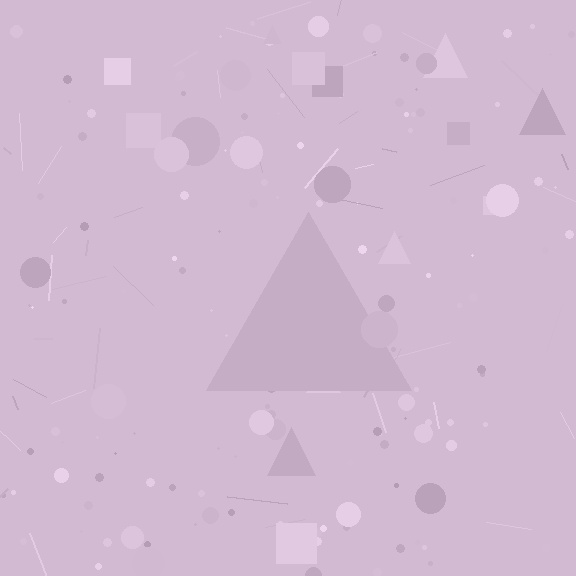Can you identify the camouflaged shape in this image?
The camouflaged shape is a triangle.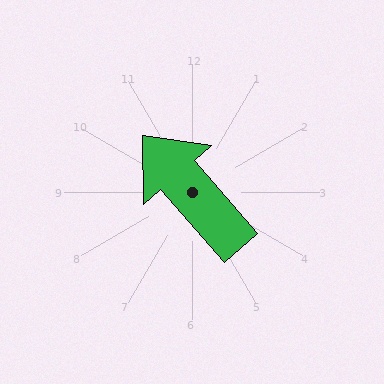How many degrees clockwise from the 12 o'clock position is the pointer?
Approximately 319 degrees.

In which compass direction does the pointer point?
Northwest.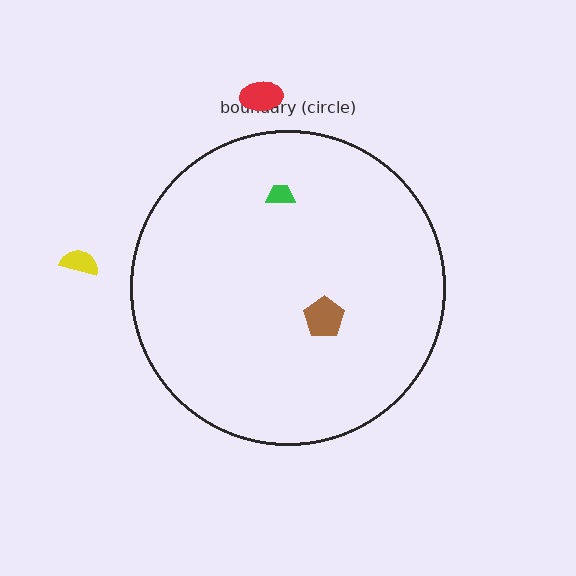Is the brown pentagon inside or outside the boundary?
Inside.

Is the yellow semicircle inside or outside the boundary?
Outside.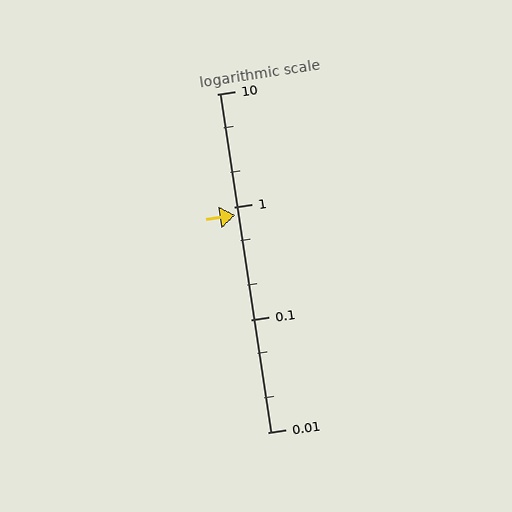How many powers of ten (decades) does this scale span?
The scale spans 3 decades, from 0.01 to 10.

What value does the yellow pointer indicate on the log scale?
The pointer indicates approximately 0.84.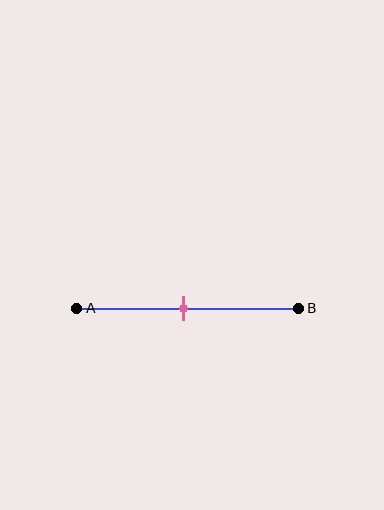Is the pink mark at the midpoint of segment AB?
Yes, the mark is approximately at the midpoint.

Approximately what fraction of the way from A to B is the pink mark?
The pink mark is approximately 50% of the way from A to B.